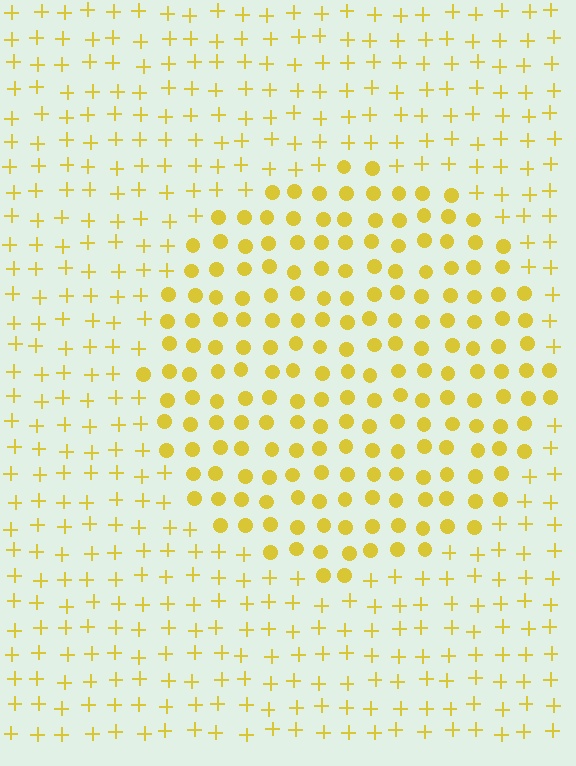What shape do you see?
I see a circle.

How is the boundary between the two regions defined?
The boundary is defined by a change in element shape: circles inside vs. plus signs outside. All elements share the same color and spacing.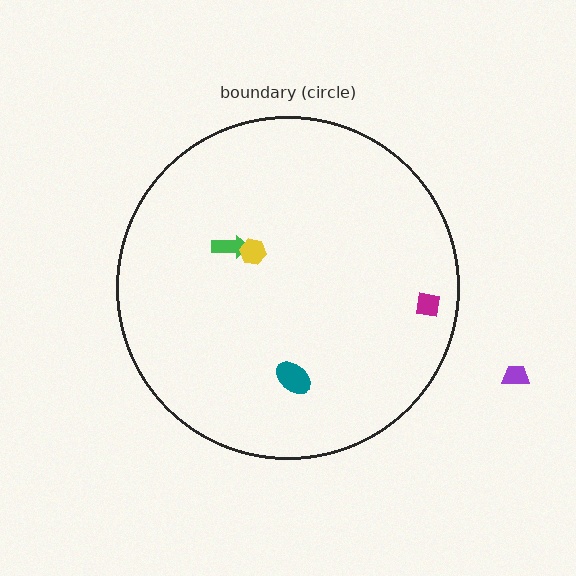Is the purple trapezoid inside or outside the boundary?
Outside.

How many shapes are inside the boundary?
4 inside, 1 outside.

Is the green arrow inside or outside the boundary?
Inside.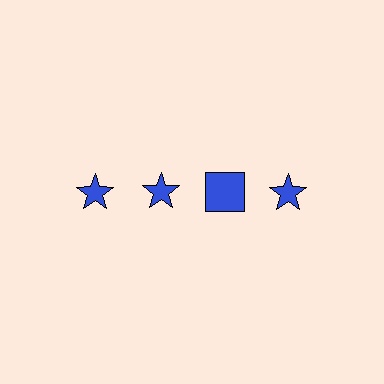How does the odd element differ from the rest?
It has a different shape: square instead of star.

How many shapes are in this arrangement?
There are 4 shapes arranged in a grid pattern.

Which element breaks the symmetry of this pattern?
The blue square in the top row, center column breaks the symmetry. All other shapes are blue stars.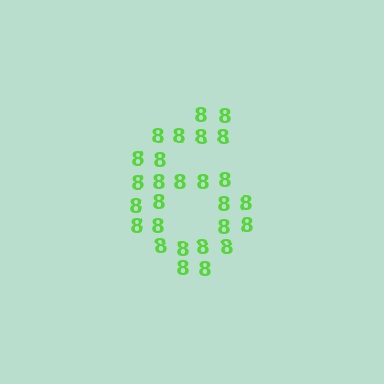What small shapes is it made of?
It is made of small digit 8's.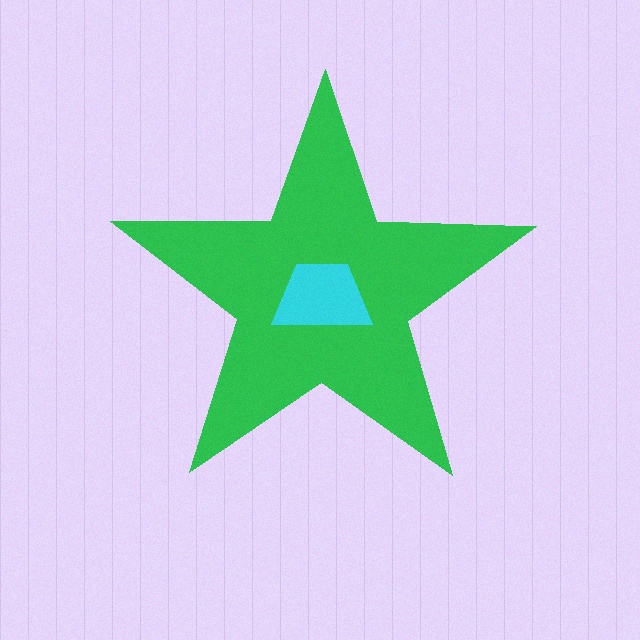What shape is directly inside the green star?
The cyan trapezoid.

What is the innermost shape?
The cyan trapezoid.